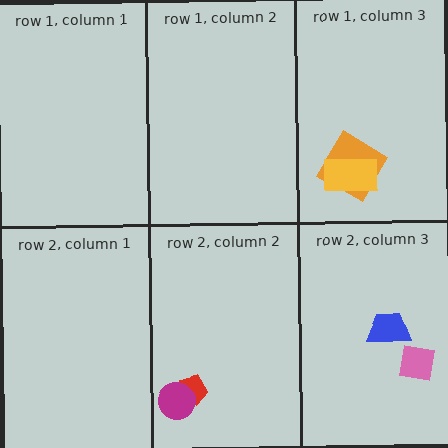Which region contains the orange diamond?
The row 1, column 3 region.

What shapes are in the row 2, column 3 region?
The blue trapezoid, the pink square.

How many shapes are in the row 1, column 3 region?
2.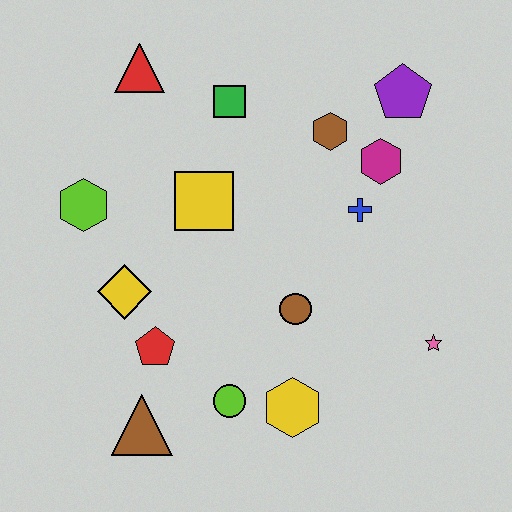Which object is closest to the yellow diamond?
The red pentagon is closest to the yellow diamond.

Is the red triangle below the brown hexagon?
No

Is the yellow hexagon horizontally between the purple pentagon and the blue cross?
No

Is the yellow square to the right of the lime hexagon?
Yes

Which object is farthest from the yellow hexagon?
The red triangle is farthest from the yellow hexagon.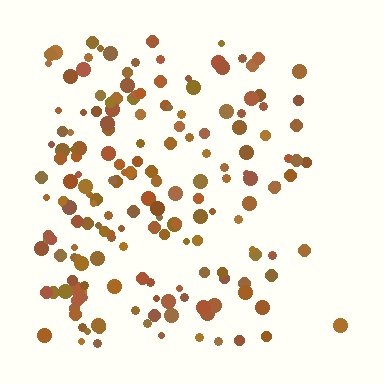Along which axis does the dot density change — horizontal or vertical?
Horizontal.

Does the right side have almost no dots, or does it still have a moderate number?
Still a moderate number, just noticeably fewer than the left.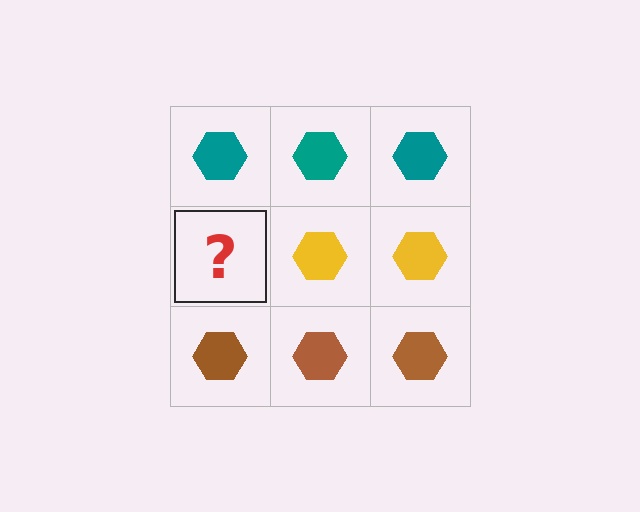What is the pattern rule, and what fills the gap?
The rule is that each row has a consistent color. The gap should be filled with a yellow hexagon.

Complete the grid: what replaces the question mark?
The question mark should be replaced with a yellow hexagon.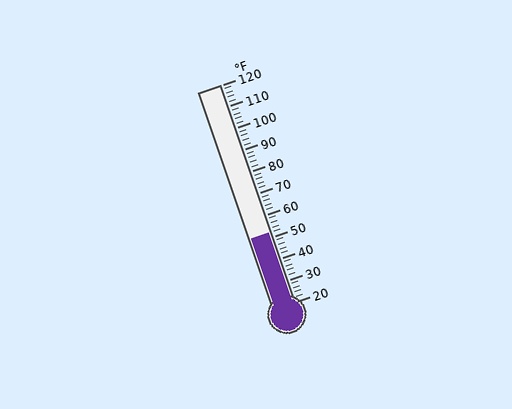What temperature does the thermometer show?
The thermometer shows approximately 52°F.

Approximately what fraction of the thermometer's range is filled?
The thermometer is filled to approximately 30% of its range.